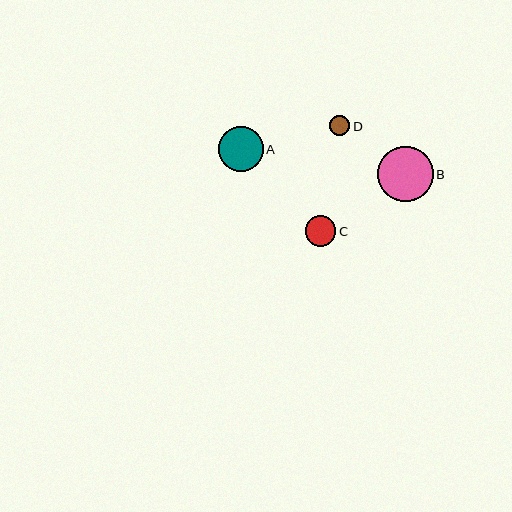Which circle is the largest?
Circle B is the largest with a size of approximately 55 pixels.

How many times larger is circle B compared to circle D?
Circle B is approximately 2.7 times the size of circle D.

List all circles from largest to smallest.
From largest to smallest: B, A, C, D.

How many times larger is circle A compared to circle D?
Circle A is approximately 2.2 times the size of circle D.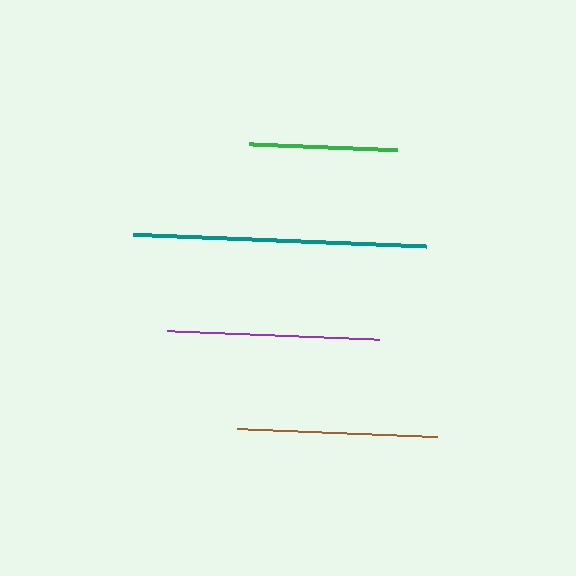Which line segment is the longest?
The teal line is the longest at approximately 293 pixels.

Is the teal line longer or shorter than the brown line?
The teal line is longer than the brown line.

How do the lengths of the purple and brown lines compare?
The purple and brown lines are approximately the same length.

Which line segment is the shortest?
The green line is the shortest at approximately 148 pixels.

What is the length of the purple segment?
The purple segment is approximately 212 pixels long.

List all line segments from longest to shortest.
From longest to shortest: teal, purple, brown, green.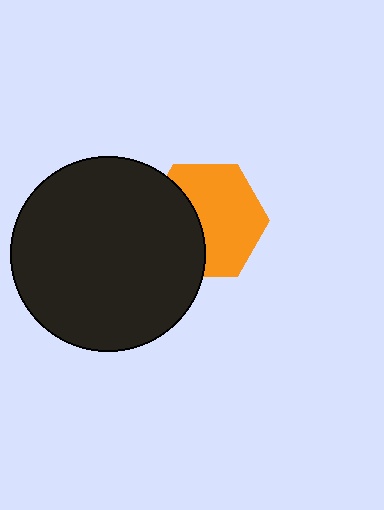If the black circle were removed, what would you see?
You would see the complete orange hexagon.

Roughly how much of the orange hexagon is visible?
About half of it is visible (roughly 62%).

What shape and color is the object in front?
The object in front is a black circle.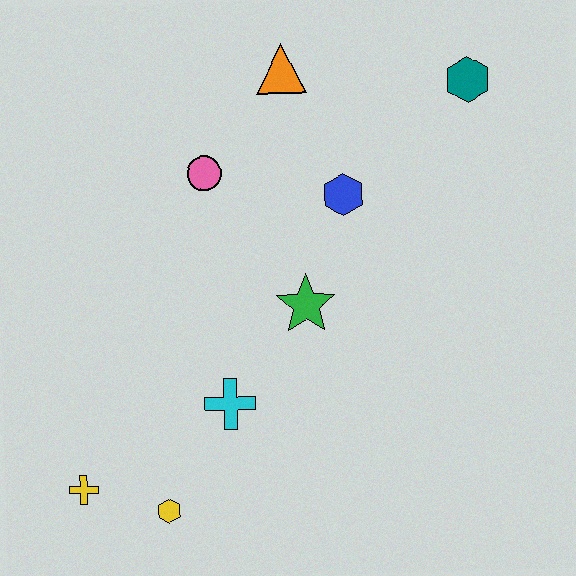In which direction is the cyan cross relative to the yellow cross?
The cyan cross is to the right of the yellow cross.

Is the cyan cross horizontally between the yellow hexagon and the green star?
Yes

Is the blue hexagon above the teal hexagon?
No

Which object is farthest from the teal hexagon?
The yellow cross is farthest from the teal hexagon.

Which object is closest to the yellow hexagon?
The yellow cross is closest to the yellow hexagon.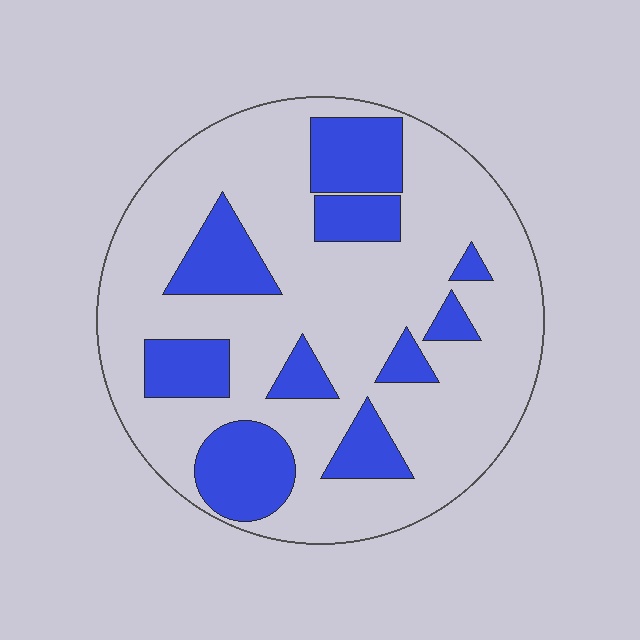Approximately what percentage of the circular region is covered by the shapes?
Approximately 25%.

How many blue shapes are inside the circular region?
10.